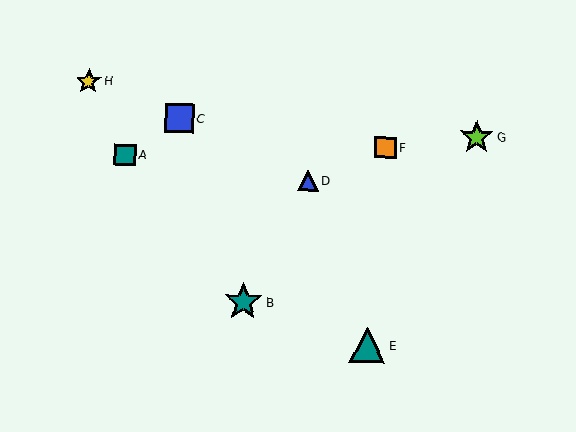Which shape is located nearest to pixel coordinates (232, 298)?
The teal star (labeled B) at (243, 302) is nearest to that location.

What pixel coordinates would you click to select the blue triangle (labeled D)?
Click at (308, 181) to select the blue triangle D.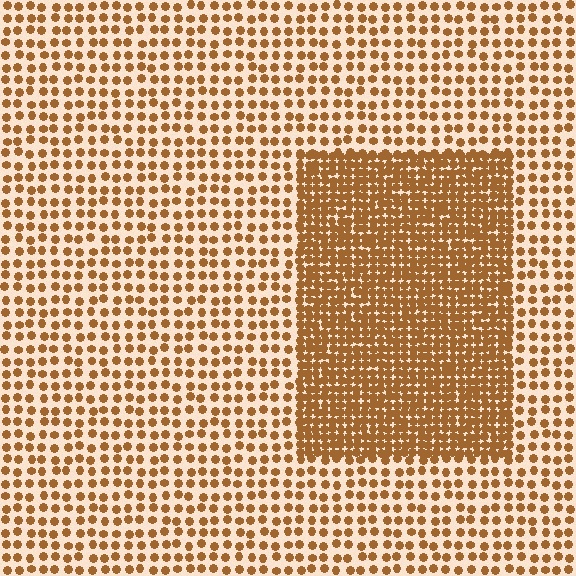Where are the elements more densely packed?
The elements are more densely packed inside the rectangle boundary.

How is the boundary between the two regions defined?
The boundary is defined by a change in element density (approximately 2.3x ratio). All elements are the same color, size, and shape.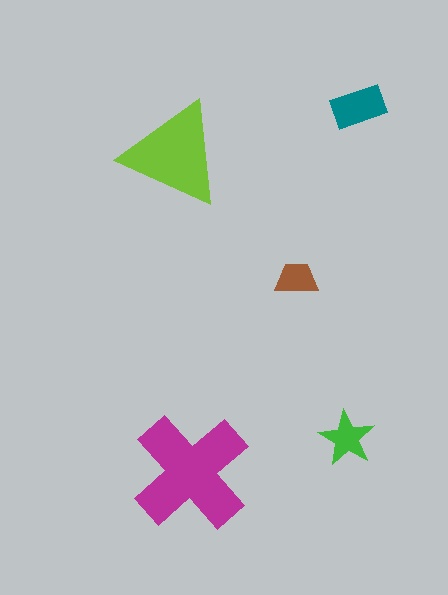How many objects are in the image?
There are 5 objects in the image.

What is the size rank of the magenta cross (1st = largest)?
1st.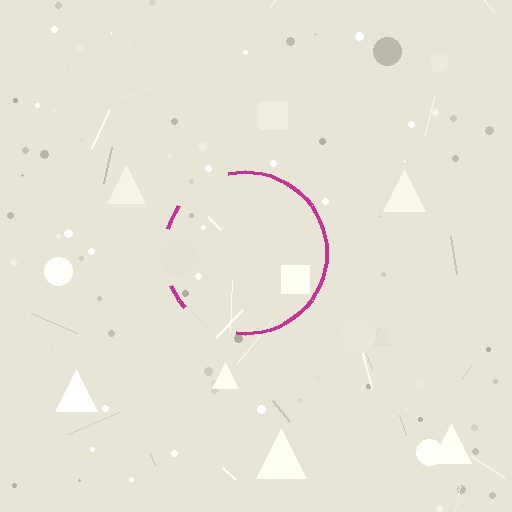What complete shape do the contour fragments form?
The contour fragments form a circle.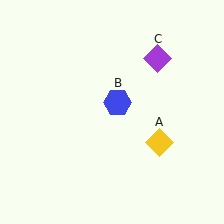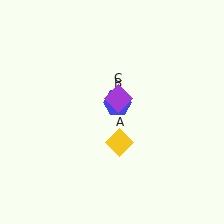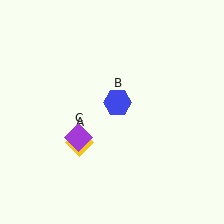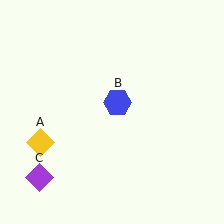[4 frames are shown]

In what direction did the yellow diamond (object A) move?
The yellow diamond (object A) moved left.